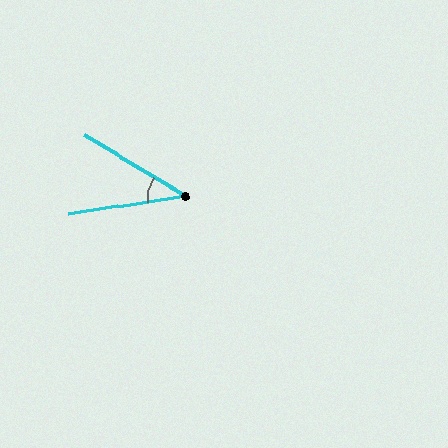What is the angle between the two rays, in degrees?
Approximately 40 degrees.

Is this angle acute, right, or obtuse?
It is acute.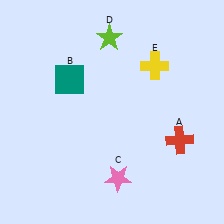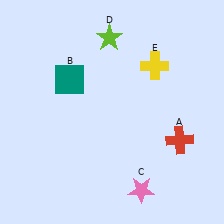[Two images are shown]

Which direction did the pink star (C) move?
The pink star (C) moved right.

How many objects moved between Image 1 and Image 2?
1 object moved between the two images.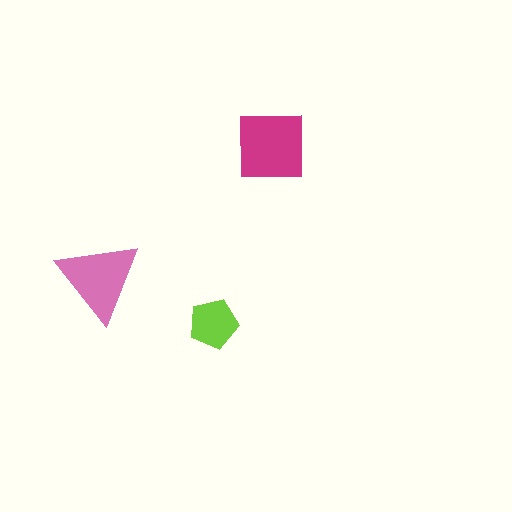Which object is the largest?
The magenta square.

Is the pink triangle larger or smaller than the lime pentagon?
Larger.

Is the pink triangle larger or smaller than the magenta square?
Smaller.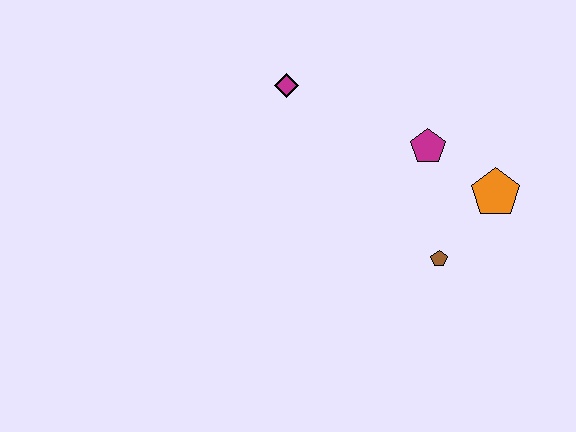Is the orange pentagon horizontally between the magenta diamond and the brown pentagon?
No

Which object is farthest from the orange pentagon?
The magenta diamond is farthest from the orange pentagon.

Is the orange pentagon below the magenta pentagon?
Yes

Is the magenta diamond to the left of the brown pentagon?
Yes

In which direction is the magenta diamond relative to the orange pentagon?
The magenta diamond is to the left of the orange pentagon.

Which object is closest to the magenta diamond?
The magenta pentagon is closest to the magenta diamond.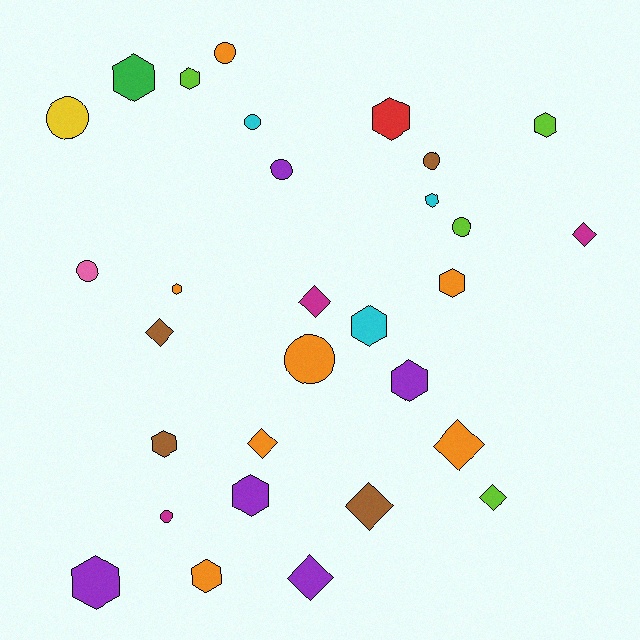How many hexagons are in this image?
There are 13 hexagons.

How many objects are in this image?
There are 30 objects.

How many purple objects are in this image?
There are 5 purple objects.